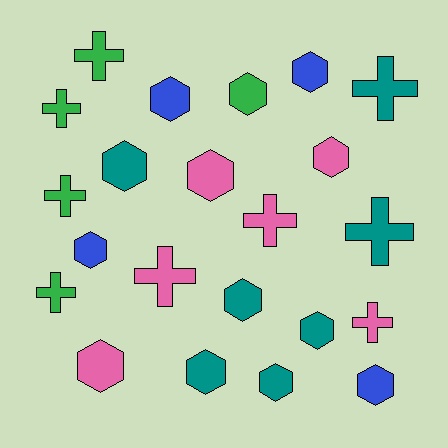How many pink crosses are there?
There are 3 pink crosses.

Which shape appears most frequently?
Hexagon, with 13 objects.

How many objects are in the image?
There are 22 objects.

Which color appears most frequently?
Teal, with 7 objects.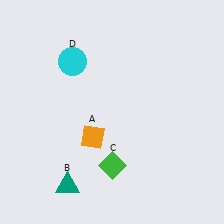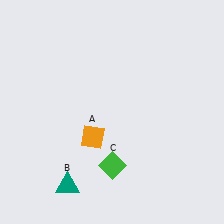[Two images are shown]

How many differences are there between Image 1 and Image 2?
There is 1 difference between the two images.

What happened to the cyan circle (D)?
The cyan circle (D) was removed in Image 2. It was in the top-left area of Image 1.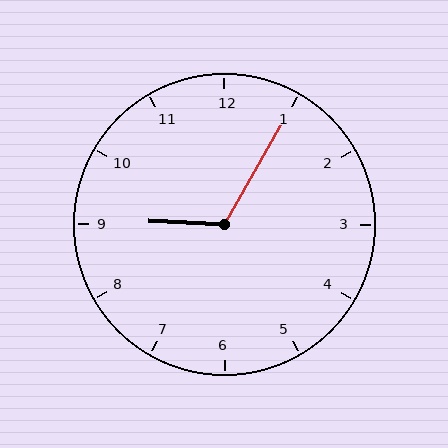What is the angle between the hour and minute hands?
Approximately 118 degrees.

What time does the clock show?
9:05.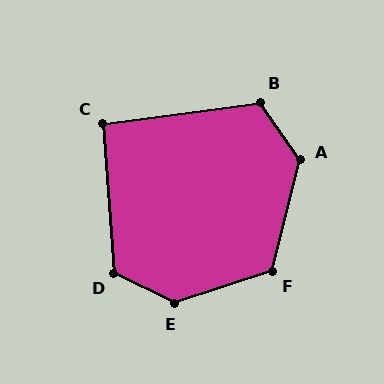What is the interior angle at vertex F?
Approximately 122 degrees (obtuse).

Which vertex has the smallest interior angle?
C, at approximately 93 degrees.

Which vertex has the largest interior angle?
E, at approximately 135 degrees.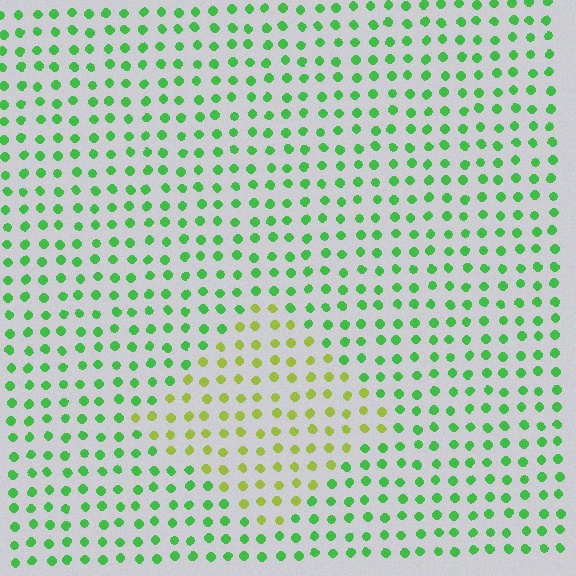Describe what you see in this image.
The image is filled with small green elements in a uniform arrangement. A diamond-shaped region is visible where the elements are tinted to a slightly different hue, forming a subtle color boundary.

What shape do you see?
I see a diamond.